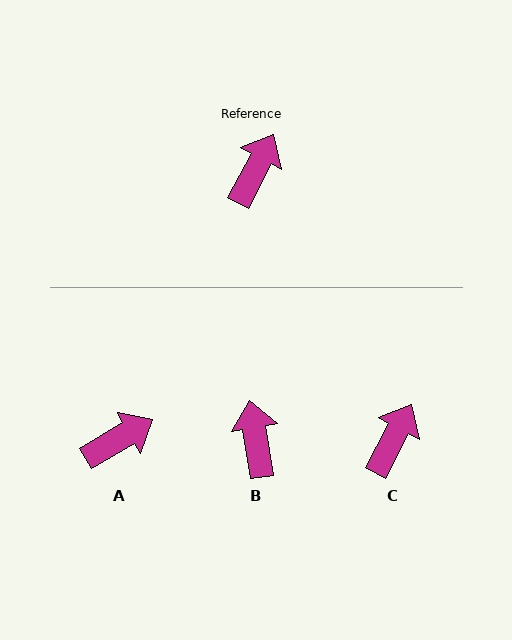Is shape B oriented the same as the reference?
No, it is off by about 37 degrees.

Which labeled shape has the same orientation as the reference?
C.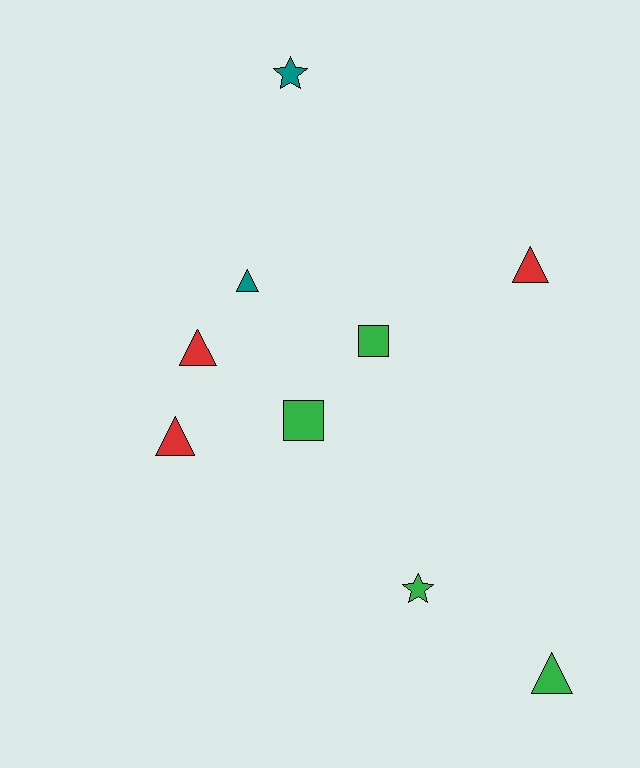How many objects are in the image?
There are 9 objects.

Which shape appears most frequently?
Triangle, with 5 objects.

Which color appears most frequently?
Green, with 4 objects.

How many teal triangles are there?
There is 1 teal triangle.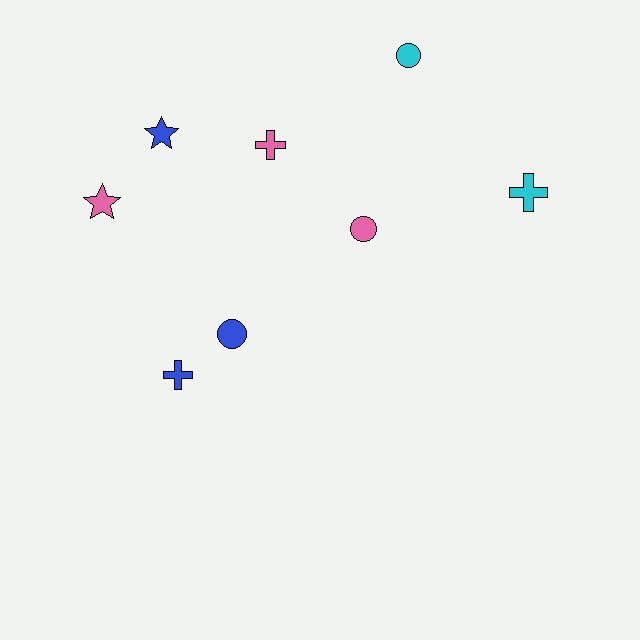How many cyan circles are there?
There is 1 cyan circle.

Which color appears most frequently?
Blue, with 3 objects.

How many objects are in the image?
There are 8 objects.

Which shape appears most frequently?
Cross, with 3 objects.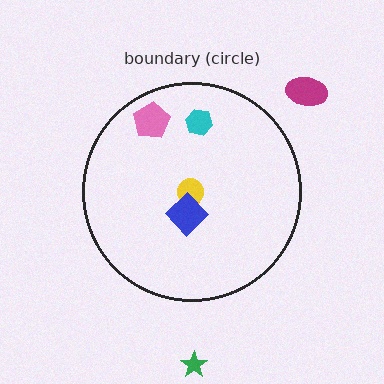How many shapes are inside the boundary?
5 inside, 2 outside.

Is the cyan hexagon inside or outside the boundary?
Inside.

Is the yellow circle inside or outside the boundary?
Inside.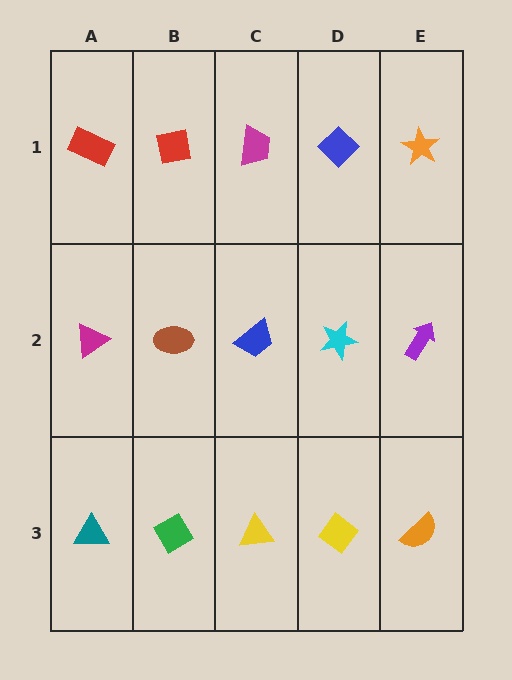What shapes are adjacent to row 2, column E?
An orange star (row 1, column E), an orange semicircle (row 3, column E), a cyan star (row 2, column D).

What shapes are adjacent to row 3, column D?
A cyan star (row 2, column D), a yellow triangle (row 3, column C), an orange semicircle (row 3, column E).